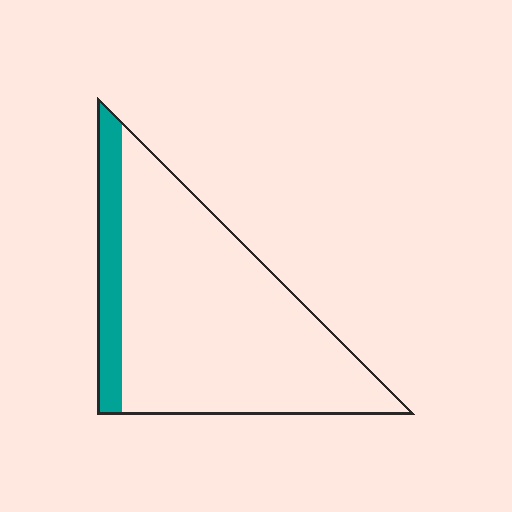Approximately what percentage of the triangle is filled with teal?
Approximately 15%.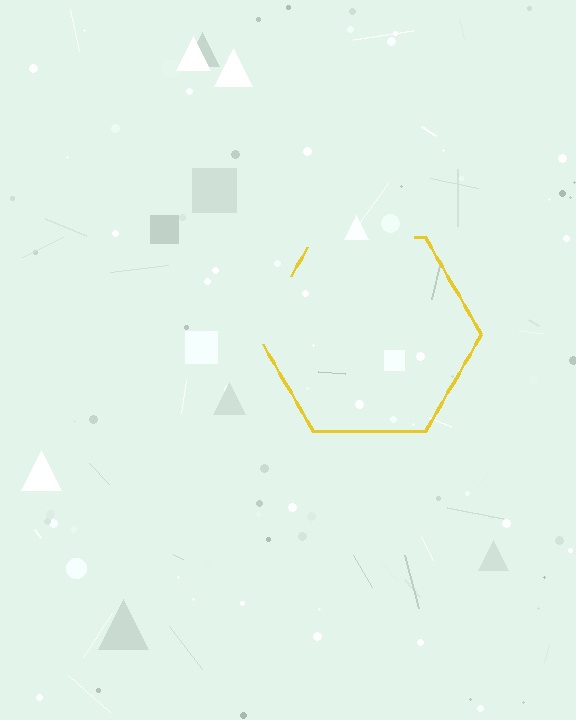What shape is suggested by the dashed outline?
The dashed outline suggests a hexagon.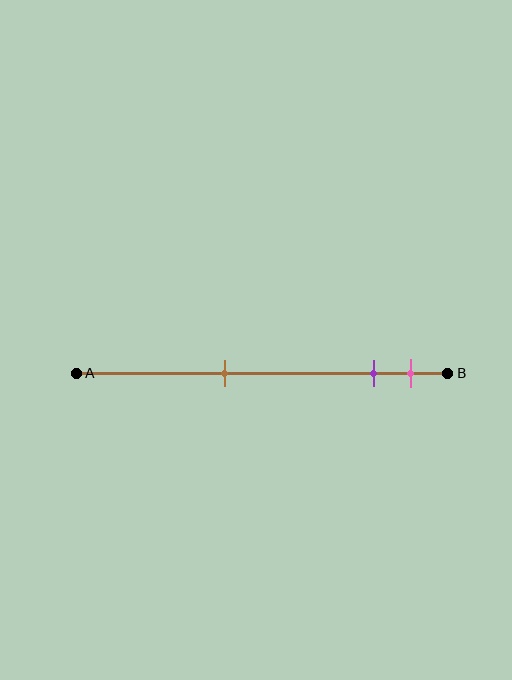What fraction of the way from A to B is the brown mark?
The brown mark is approximately 40% (0.4) of the way from A to B.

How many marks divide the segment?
There are 3 marks dividing the segment.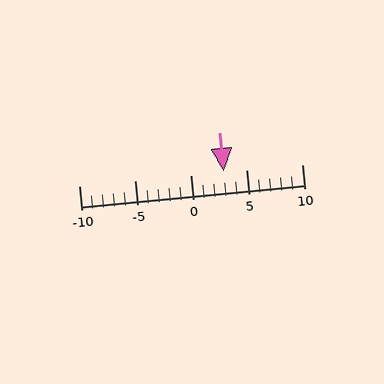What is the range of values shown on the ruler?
The ruler shows values from -10 to 10.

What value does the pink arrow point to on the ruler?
The pink arrow points to approximately 3.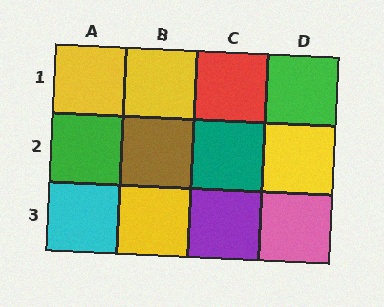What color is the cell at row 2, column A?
Green.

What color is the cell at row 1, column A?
Yellow.